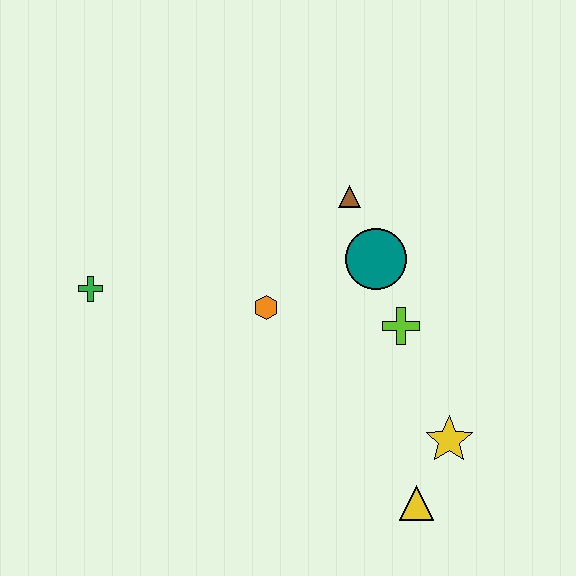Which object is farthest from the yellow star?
The green cross is farthest from the yellow star.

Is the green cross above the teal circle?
No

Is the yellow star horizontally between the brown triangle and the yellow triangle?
No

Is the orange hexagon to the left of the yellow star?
Yes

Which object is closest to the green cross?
The orange hexagon is closest to the green cross.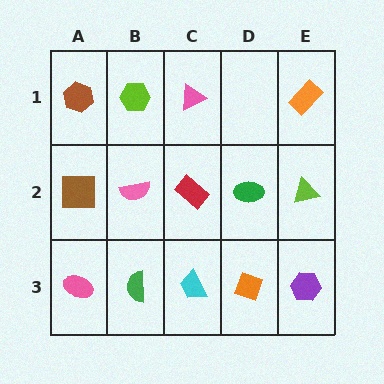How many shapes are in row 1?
4 shapes.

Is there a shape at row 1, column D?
No, that cell is empty.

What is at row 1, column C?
A pink triangle.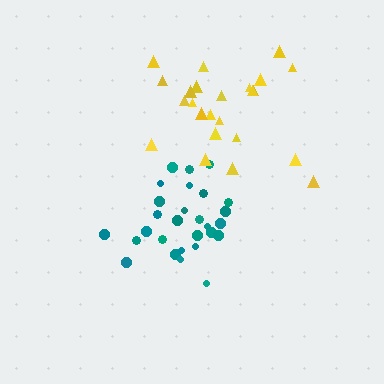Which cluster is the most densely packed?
Teal.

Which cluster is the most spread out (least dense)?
Yellow.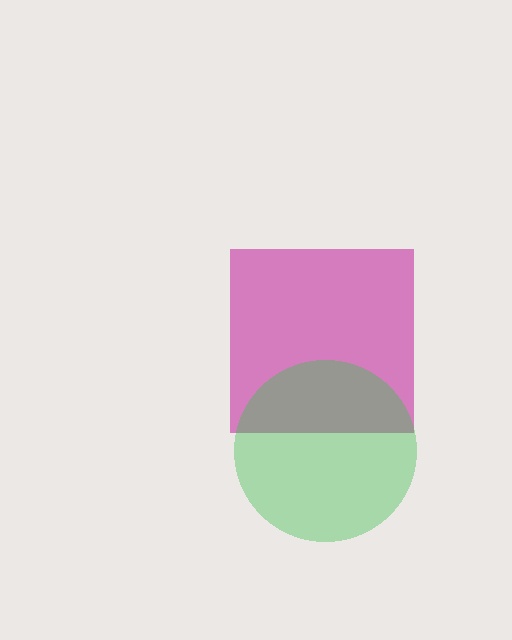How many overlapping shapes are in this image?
There are 2 overlapping shapes in the image.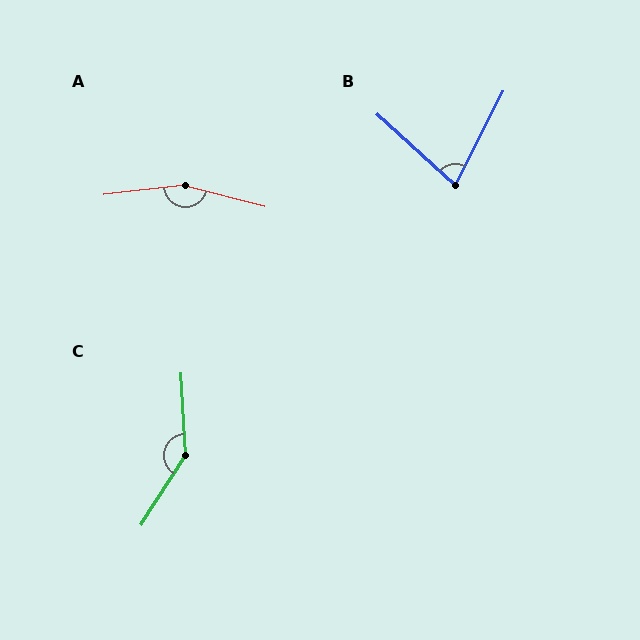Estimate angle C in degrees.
Approximately 144 degrees.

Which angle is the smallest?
B, at approximately 74 degrees.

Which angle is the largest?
A, at approximately 159 degrees.